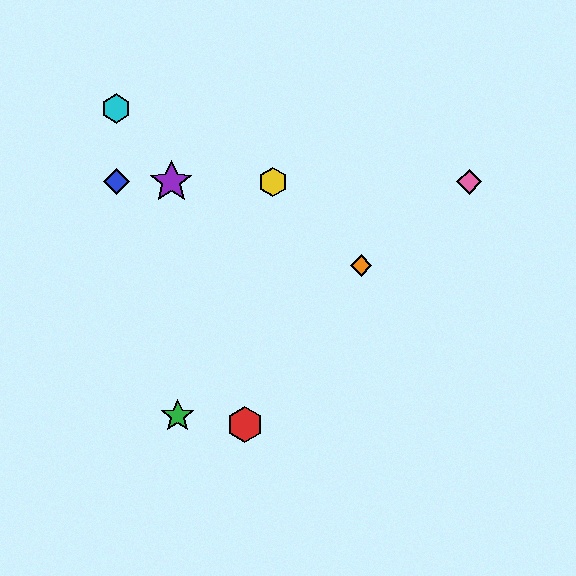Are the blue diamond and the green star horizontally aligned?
No, the blue diamond is at y≈182 and the green star is at y≈416.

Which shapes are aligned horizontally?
The blue diamond, the yellow hexagon, the purple star, the pink diamond are aligned horizontally.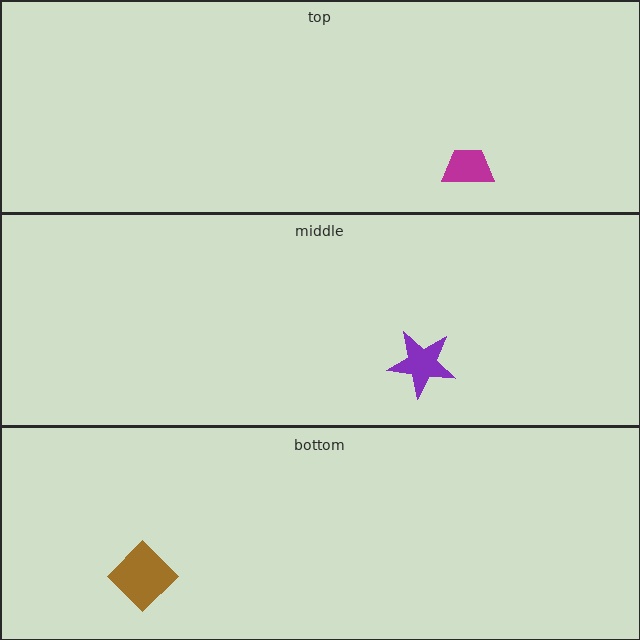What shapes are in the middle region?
The purple star.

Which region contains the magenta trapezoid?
The top region.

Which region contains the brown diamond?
The bottom region.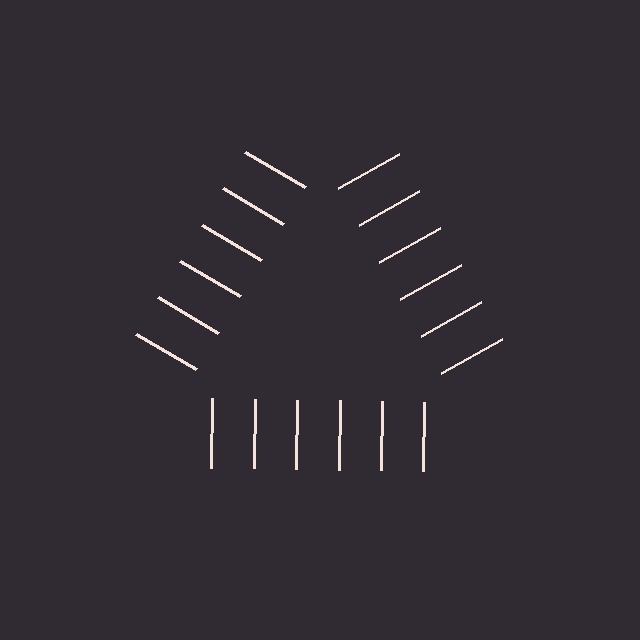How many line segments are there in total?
18 — 6 along each of the 3 edges.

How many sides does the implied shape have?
3 sides — the line-ends trace a triangle.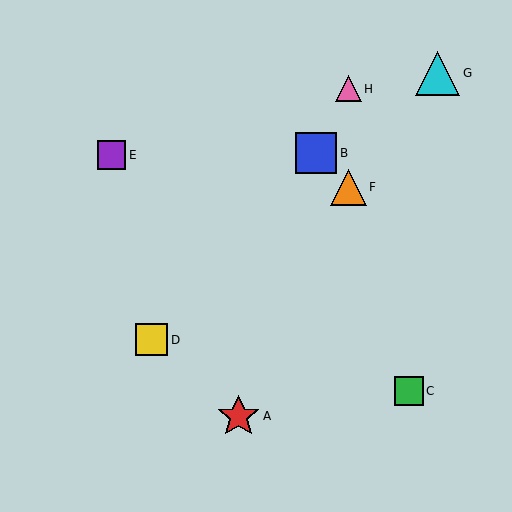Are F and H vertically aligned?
Yes, both are at x≈349.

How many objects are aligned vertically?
2 objects (F, H) are aligned vertically.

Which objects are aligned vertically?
Objects F, H are aligned vertically.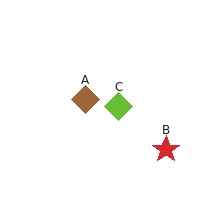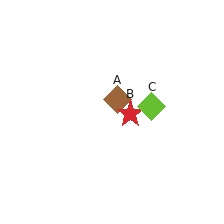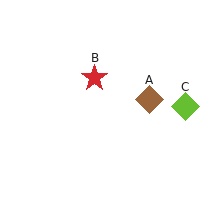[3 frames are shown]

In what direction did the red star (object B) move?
The red star (object B) moved up and to the left.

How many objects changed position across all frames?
3 objects changed position: brown diamond (object A), red star (object B), lime diamond (object C).